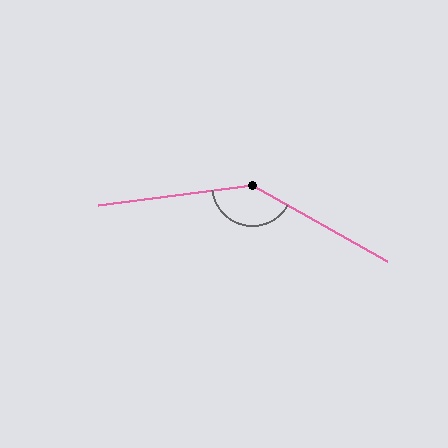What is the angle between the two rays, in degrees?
Approximately 143 degrees.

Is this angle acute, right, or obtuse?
It is obtuse.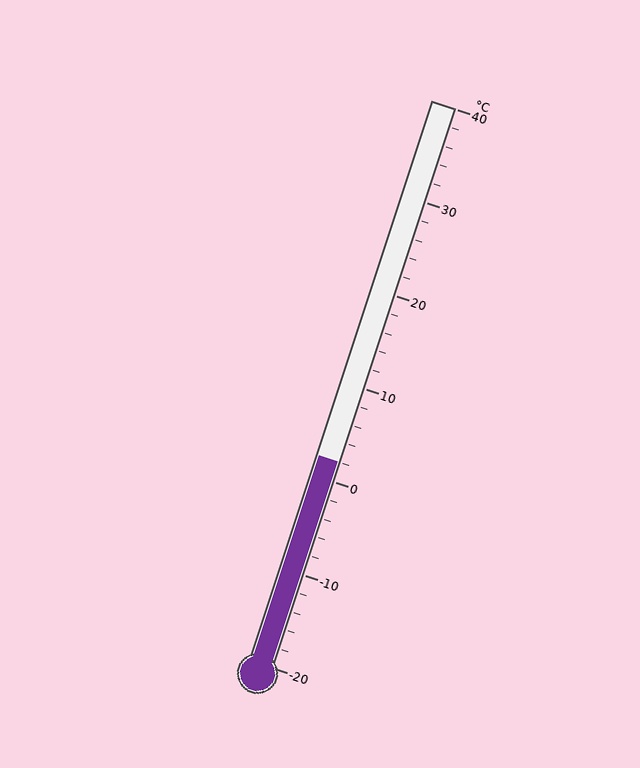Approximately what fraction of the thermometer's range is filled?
The thermometer is filled to approximately 35% of its range.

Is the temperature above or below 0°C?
The temperature is above 0°C.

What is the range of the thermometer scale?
The thermometer scale ranges from -20°C to 40°C.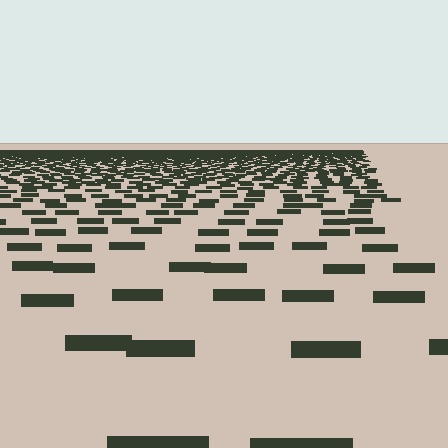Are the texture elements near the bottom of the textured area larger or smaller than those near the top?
Larger. Near the bottom, elements are closer to the viewer and appear at a bigger on-screen size.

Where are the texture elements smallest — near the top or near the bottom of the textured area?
Near the top.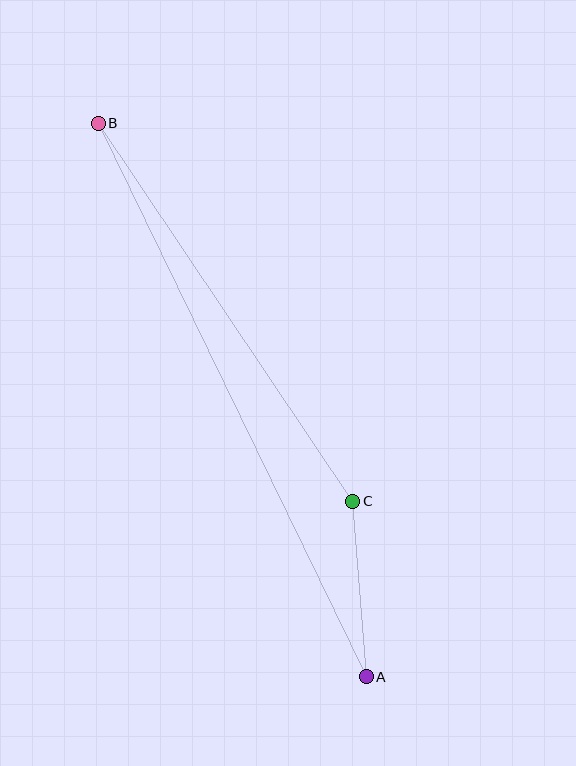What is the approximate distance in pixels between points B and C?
The distance between B and C is approximately 456 pixels.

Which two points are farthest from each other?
Points A and B are farthest from each other.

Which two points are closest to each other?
Points A and C are closest to each other.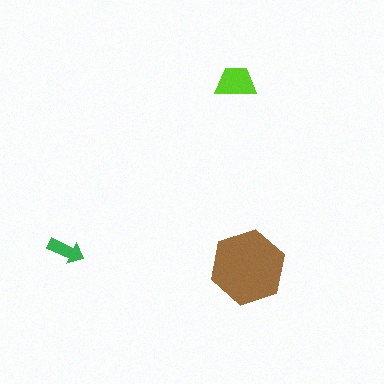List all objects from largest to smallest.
The brown hexagon, the lime trapezoid, the green arrow.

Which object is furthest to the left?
The green arrow is leftmost.